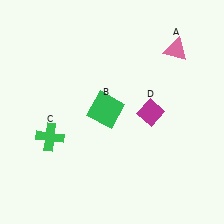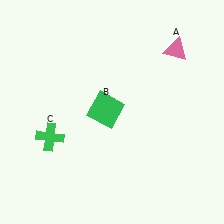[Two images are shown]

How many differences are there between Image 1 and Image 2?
There is 1 difference between the two images.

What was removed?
The magenta diamond (D) was removed in Image 2.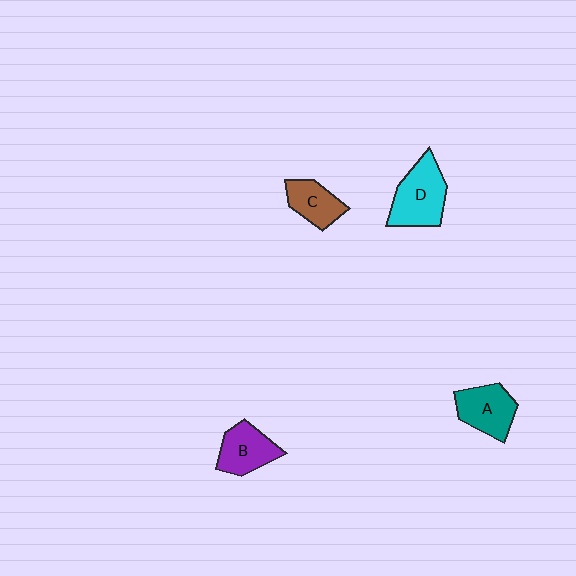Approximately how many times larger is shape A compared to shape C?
Approximately 1.3 times.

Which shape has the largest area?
Shape D (cyan).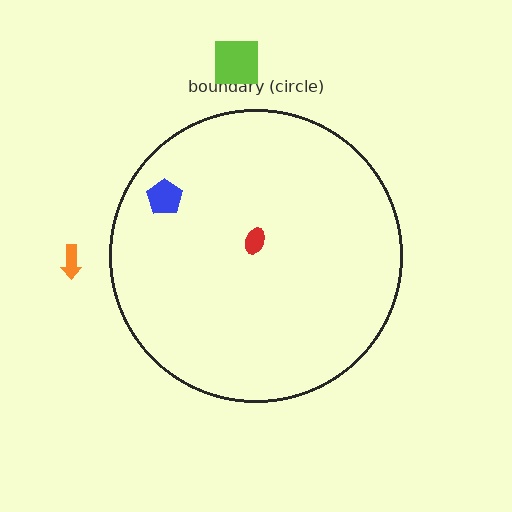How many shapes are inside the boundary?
2 inside, 2 outside.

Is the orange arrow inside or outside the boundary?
Outside.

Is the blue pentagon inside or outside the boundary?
Inside.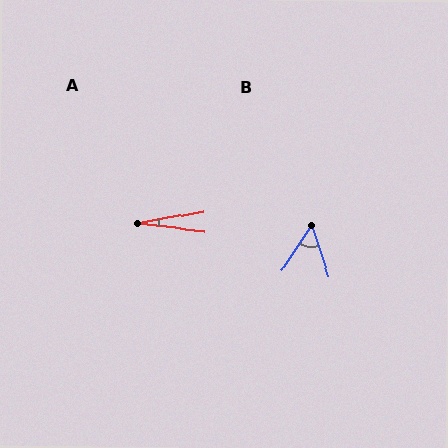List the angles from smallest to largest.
A (17°), B (51°).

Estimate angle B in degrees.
Approximately 51 degrees.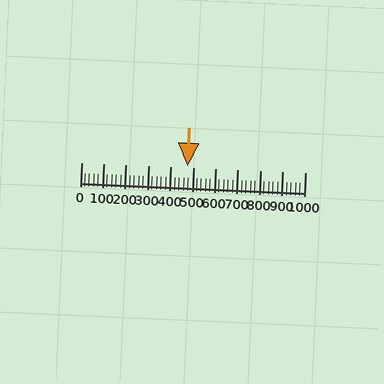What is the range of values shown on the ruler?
The ruler shows values from 0 to 1000.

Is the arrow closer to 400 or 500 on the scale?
The arrow is closer to 500.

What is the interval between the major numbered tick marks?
The major tick marks are spaced 100 units apart.